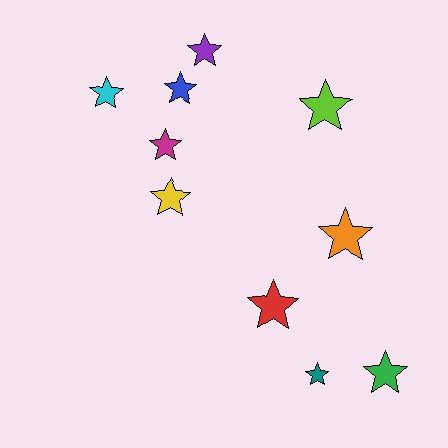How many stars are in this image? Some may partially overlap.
There are 10 stars.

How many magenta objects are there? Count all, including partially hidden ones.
There is 1 magenta object.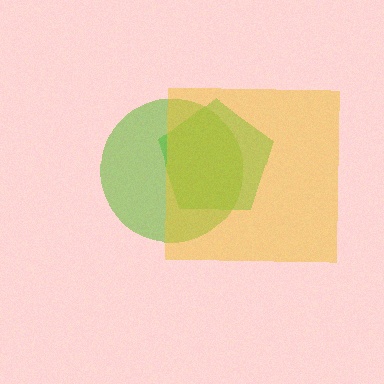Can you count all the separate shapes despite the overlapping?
Yes, there are 3 separate shapes.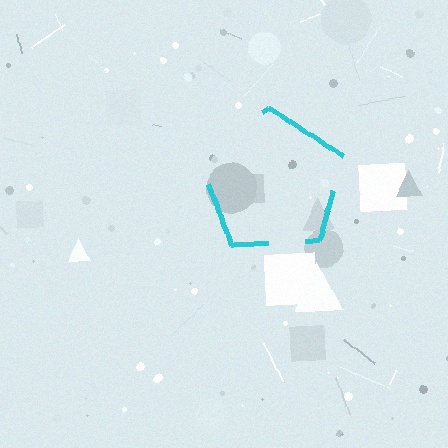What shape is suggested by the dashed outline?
The dashed outline suggests a pentagon.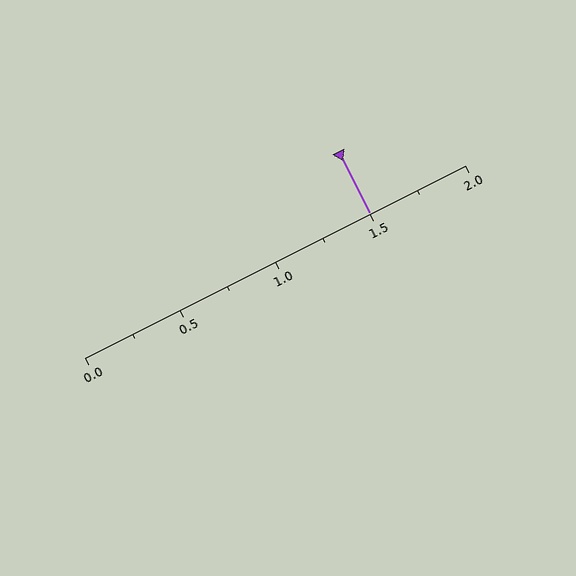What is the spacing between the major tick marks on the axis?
The major ticks are spaced 0.5 apart.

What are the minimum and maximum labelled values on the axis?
The axis runs from 0.0 to 2.0.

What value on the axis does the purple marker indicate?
The marker indicates approximately 1.5.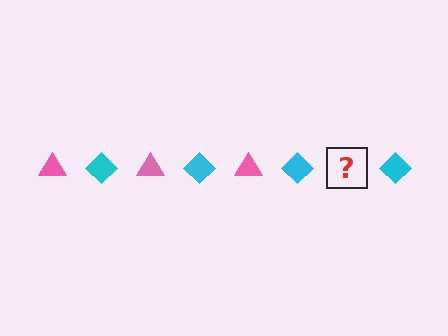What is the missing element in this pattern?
The missing element is a pink triangle.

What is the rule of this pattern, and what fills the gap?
The rule is that the pattern alternates between pink triangle and cyan diamond. The gap should be filled with a pink triangle.